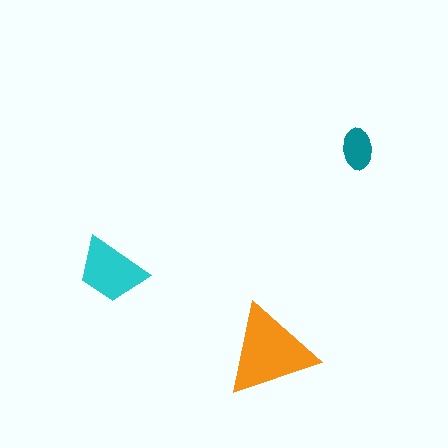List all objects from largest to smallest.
The orange triangle, the cyan trapezoid, the teal ellipse.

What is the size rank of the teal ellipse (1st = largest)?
3rd.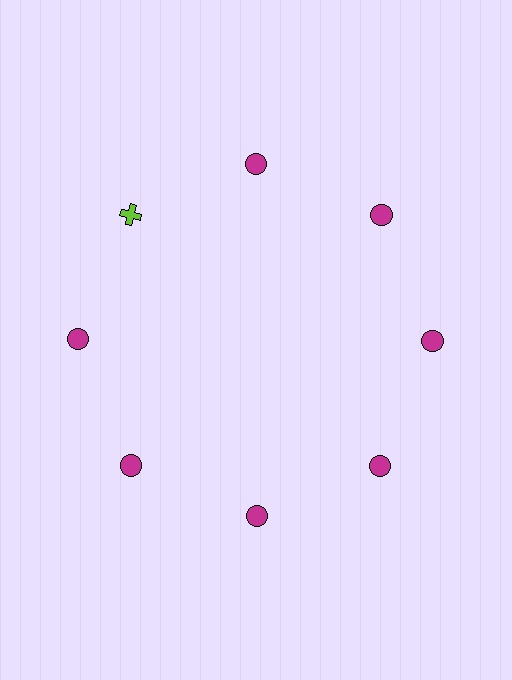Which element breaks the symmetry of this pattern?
The lime cross at roughly the 10 o'clock position breaks the symmetry. All other shapes are magenta circles.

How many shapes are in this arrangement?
There are 8 shapes arranged in a ring pattern.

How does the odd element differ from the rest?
It differs in both color (lime instead of magenta) and shape (cross instead of circle).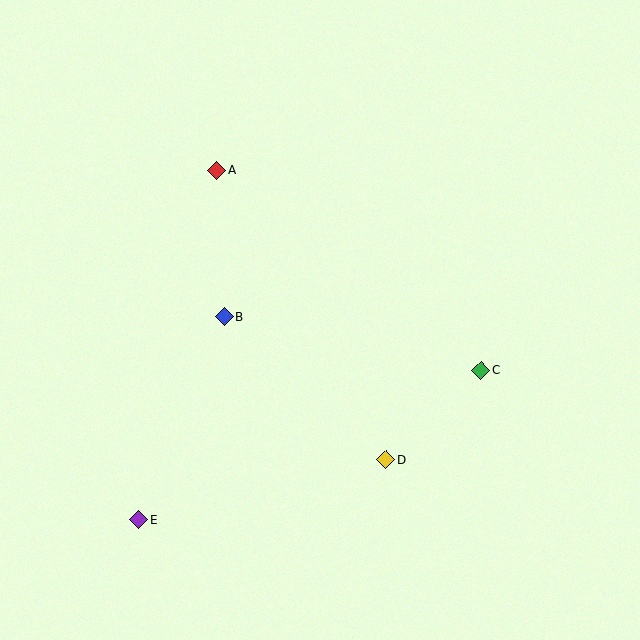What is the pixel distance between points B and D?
The distance between B and D is 216 pixels.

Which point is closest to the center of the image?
Point B at (224, 317) is closest to the center.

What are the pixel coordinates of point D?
Point D is at (386, 460).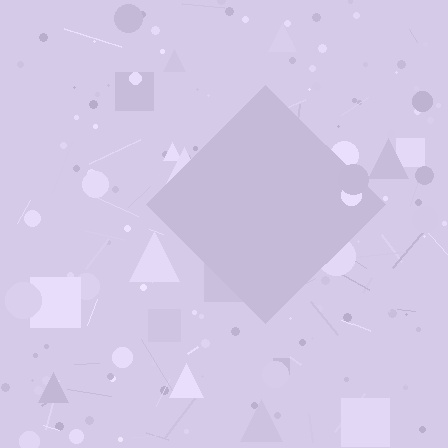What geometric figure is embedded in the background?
A diamond is embedded in the background.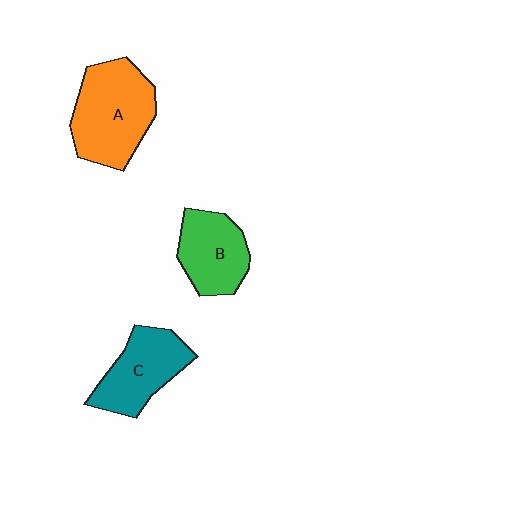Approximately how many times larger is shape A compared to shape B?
Approximately 1.4 times.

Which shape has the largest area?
Shape A (orange).